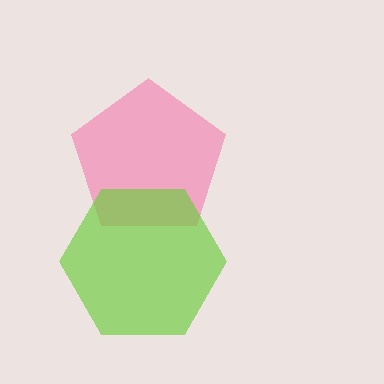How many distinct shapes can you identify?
There are 2 distinct shapes: a pink pentagon, a lime hexagon.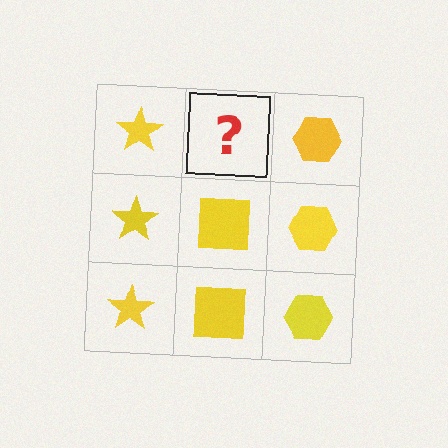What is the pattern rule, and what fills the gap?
The rule is that each column has a consistent shape. The gap should be filled with a yellow square.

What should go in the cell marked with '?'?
The missing cell should contain a yellow square.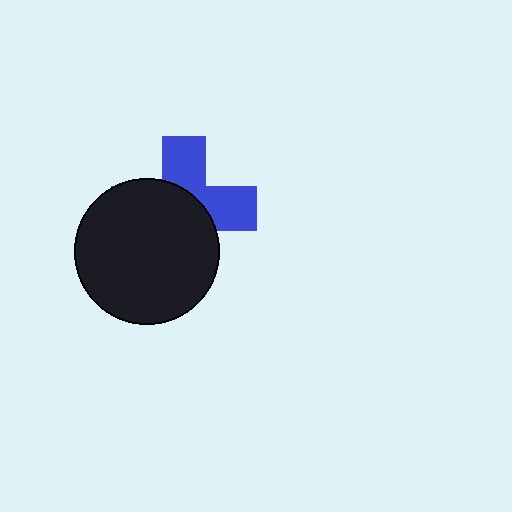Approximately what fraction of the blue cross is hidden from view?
Roughly 58% of the blue cross is hidden behind the black circle.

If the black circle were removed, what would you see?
You would see the complete blue cross.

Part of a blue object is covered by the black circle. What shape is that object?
It is a cross.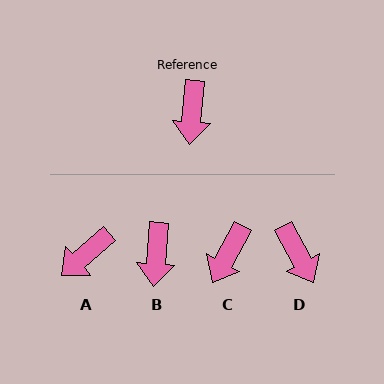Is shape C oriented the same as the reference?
No, it is off by about 24 degrees.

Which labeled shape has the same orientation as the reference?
B.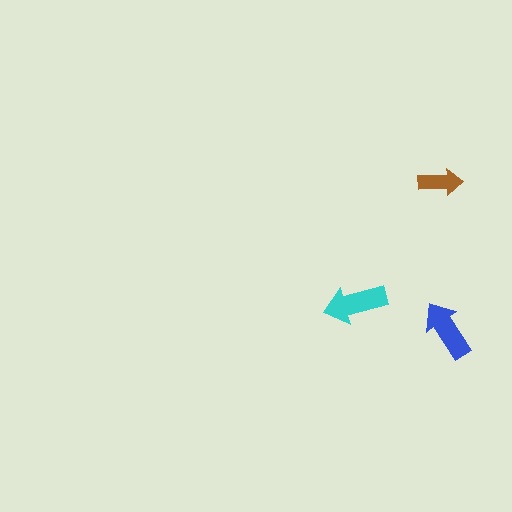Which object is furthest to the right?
The blue arrow is rightmost.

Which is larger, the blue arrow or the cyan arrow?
The cyan one.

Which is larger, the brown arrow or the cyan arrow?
The cyan one.